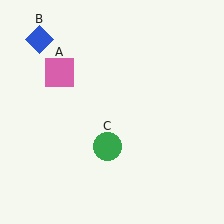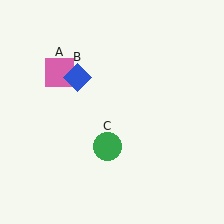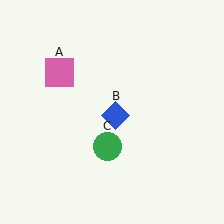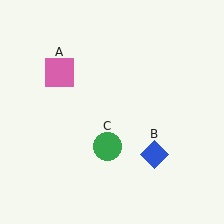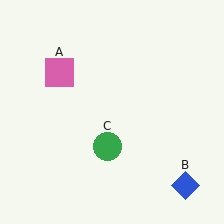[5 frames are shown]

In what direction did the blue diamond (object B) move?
The blue diamond (object B) moved down and to the right.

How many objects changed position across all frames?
1 object changed position: blue diamond (object B).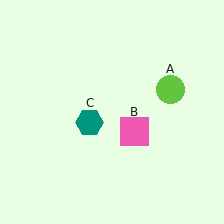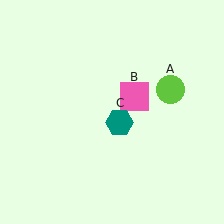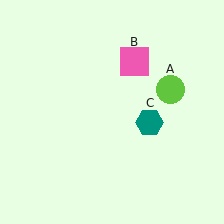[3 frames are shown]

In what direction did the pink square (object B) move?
The pink square (object B) moved up.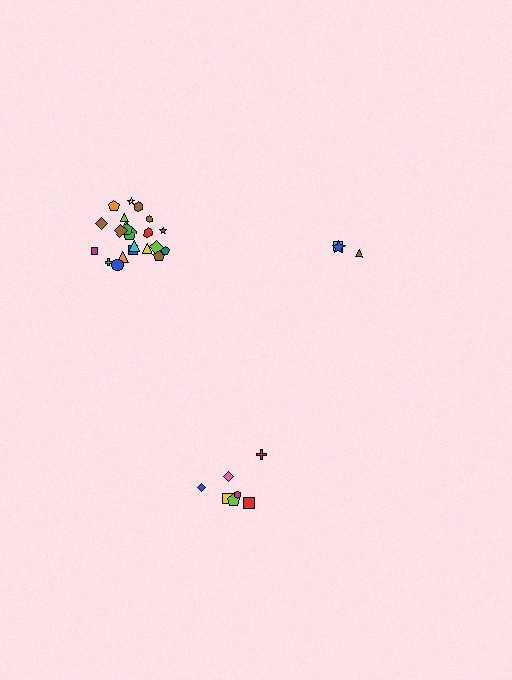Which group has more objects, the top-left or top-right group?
The top-left group.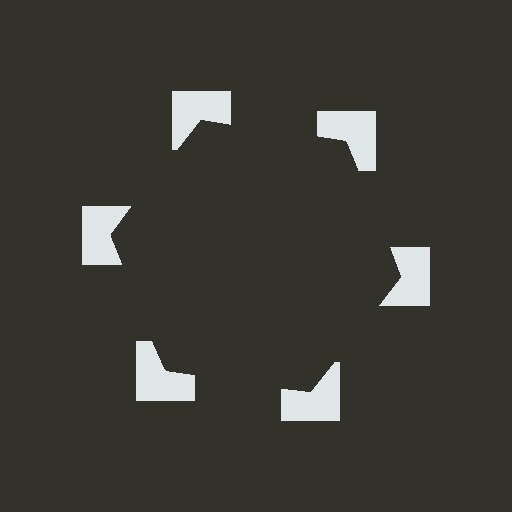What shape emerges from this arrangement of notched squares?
An illusory hexagon — its edges are inferred from the aligned wedge cuts in the notched squares, not physically drawn.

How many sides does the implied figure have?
6 sides.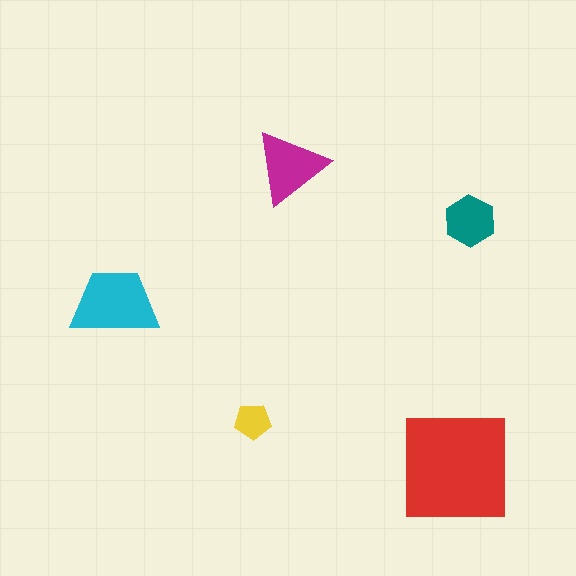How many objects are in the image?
There are 5 objects in the image.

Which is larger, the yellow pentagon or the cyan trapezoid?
The cyan trapezoid.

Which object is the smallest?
The yellow pentagon.